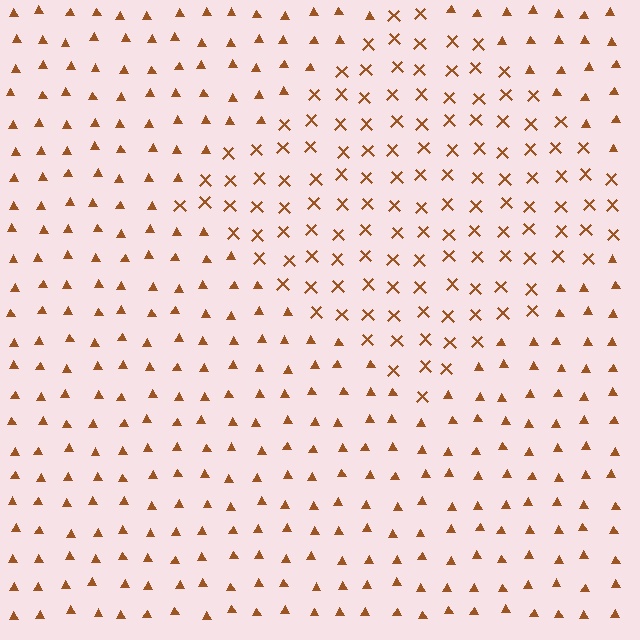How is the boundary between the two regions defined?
The boundary is defined by a change in element shape: X marks inside vs. triangles outside. All elements share the same color and spacing.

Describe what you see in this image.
The image is filled with small brown elements arranged in a uniform grid. A diamond-shaped region contains X marks, while the surrounding area contains triangles. The boundary is defined purely by the change in element shape.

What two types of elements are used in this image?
The image uses X marks inside the diamond region and triangles outside it.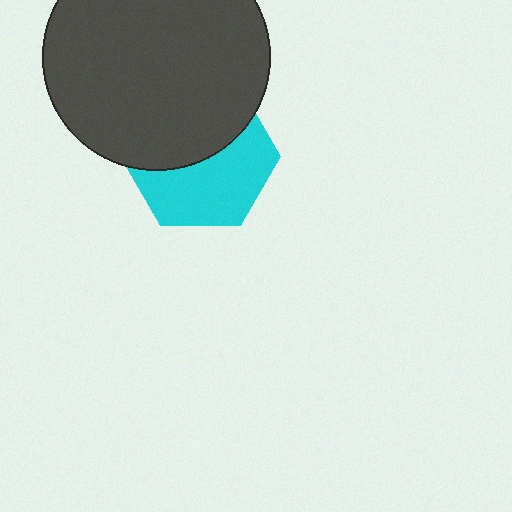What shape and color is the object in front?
The object in front is a dark gray circle.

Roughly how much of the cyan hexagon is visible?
About half of it is visible (roughly 52%).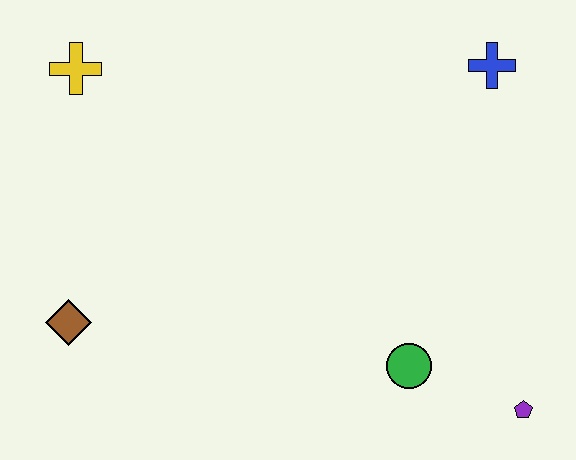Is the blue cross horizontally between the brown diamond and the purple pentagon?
Yes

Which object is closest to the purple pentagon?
The green circle is closest to the purple pentagon.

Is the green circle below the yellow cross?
Yes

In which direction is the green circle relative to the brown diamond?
The green circle is to the right of the brown diamond.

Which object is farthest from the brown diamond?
The blue cross is farthest from the brown diamond.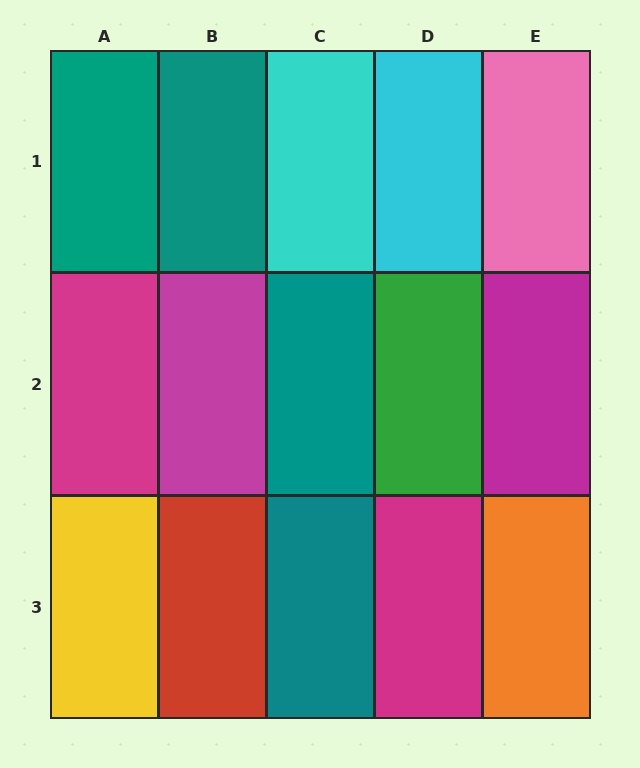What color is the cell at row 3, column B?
Red.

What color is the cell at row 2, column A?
Magenta.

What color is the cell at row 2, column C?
Teal.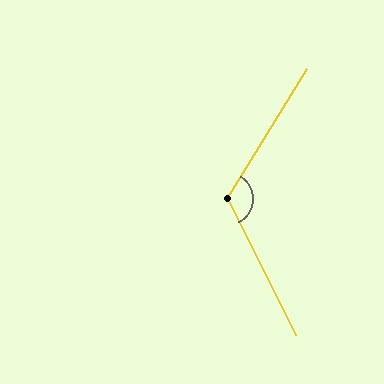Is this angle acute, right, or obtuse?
It is obtuse.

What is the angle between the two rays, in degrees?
Approximately 122 degrees.